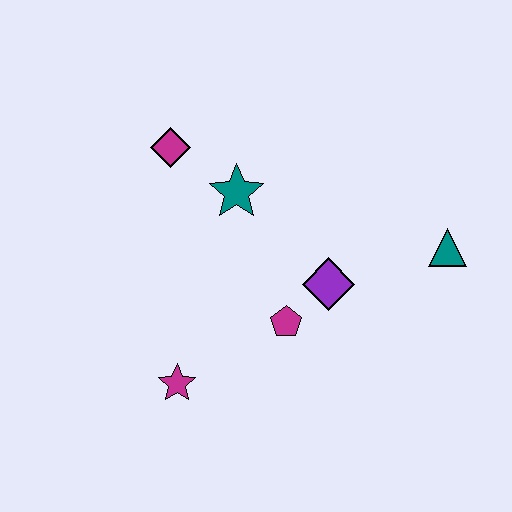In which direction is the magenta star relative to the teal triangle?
The magenta star is to the left of the teal triangle.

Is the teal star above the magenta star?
Yes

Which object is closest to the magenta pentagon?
The purple diamond is closest to the magenta pentagon.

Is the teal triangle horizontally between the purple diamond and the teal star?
No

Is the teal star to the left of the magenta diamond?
No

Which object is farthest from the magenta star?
The teal triangle is farthest from the magenta star.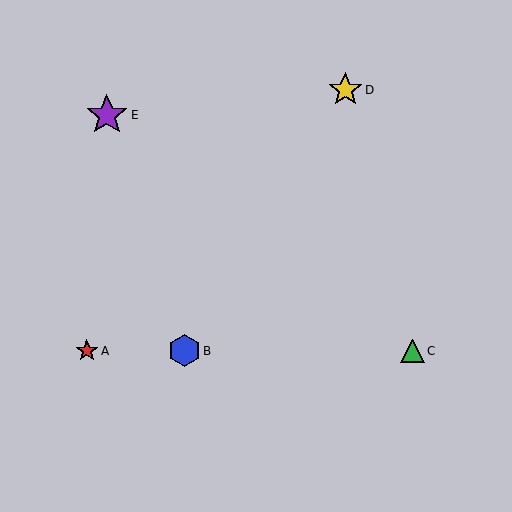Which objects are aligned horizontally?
Objects A, B, C are aligned horizontally.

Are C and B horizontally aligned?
Yes, both are at y≈351.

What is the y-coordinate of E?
Object E is at y≈115.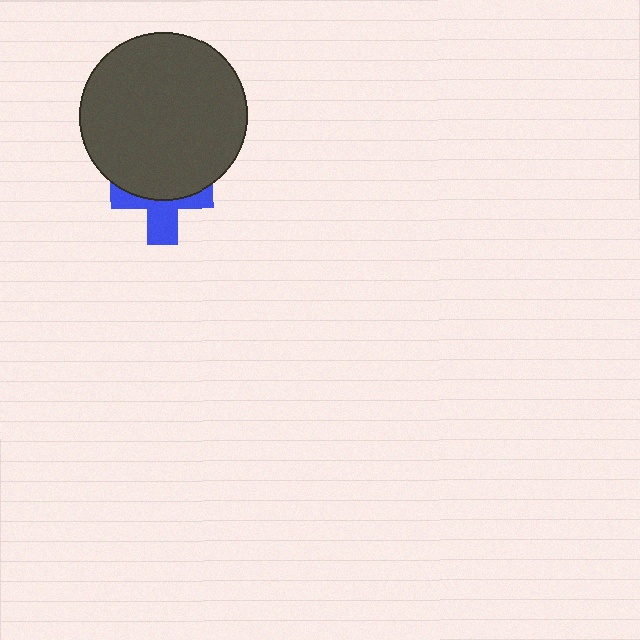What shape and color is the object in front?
The object in front is a dark gray circle.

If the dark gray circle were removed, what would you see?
You would see the complete blue cross.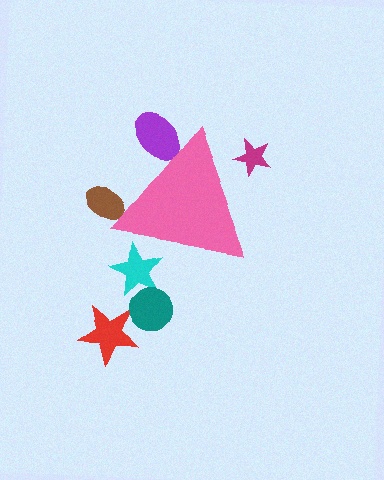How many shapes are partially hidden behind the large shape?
4 shapes are partially hidden.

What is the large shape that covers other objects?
A pink triangle.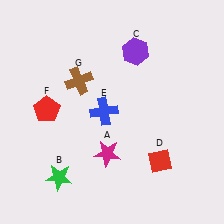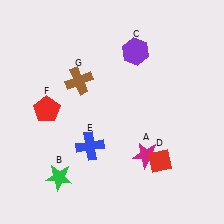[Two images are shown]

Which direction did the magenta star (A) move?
The magenta star (A) moved right.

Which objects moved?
The objects that moved are: the magenta star (A), the blue cross (E).